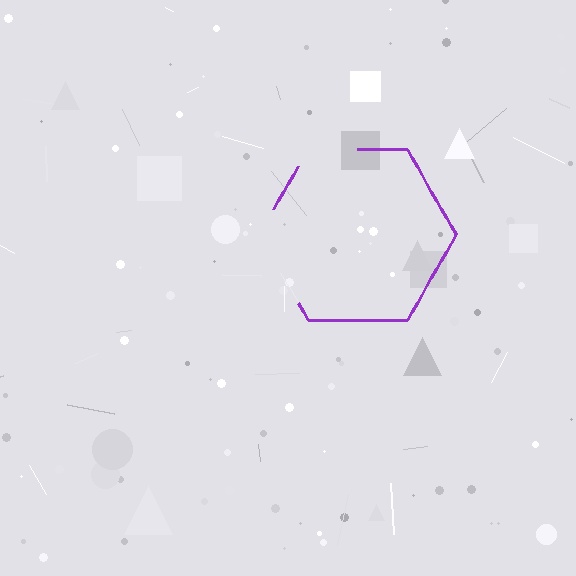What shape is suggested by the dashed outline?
The dashed outline suggests a hexagon.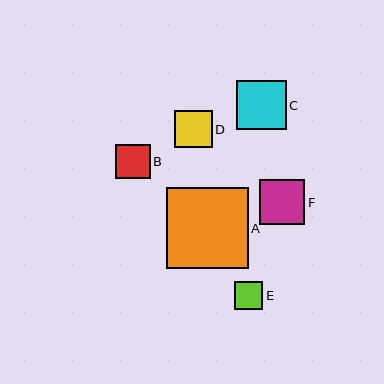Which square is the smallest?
Square E is the smallest with a size of approximately 28 pixels.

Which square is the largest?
Square A is the largest with a size of approximately 81 pixels.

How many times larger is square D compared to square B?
Square D is approximately 1.1 times the size of square B.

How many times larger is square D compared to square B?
Square D is approximately 1.1 times the size of square B.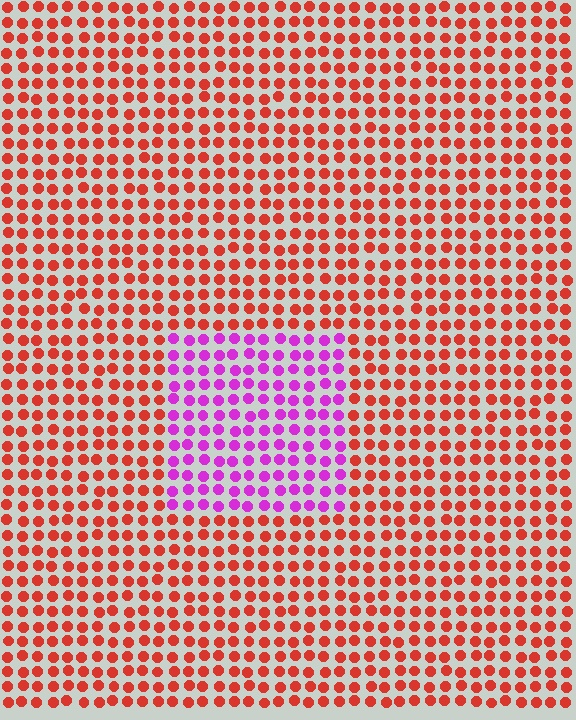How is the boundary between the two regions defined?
The boundary is defined purely by a slight shift in hue (about 64 degrees). Spacing, size, and orientation are identical on both sides.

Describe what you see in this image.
The image is filled with small red elements in a uniform arrangement. A rectangle-shaped region is visible where the elements are tinted to a slightly different hue, forming a subtle color boundary.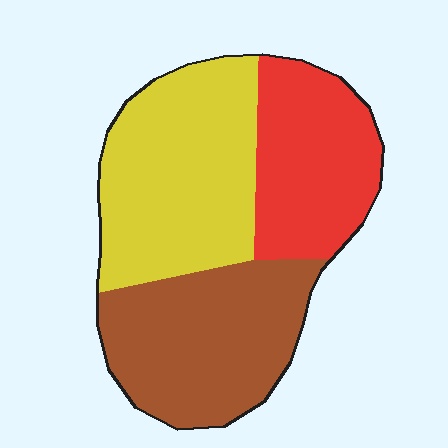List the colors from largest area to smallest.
From largest to smallest: yellow, brown, red.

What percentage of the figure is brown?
Brown covers 34% of the figure.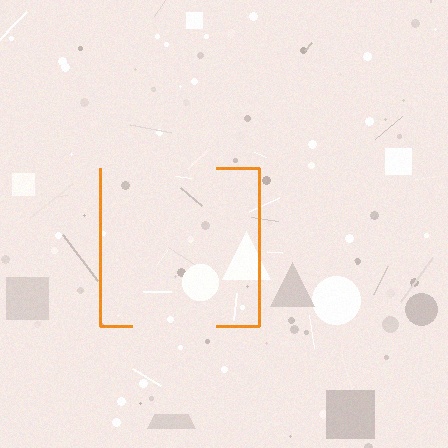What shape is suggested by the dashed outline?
The dashed outline suggests a square.